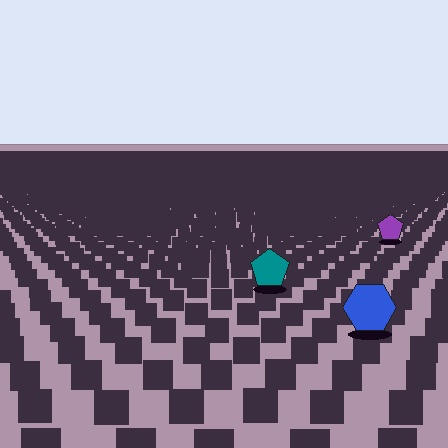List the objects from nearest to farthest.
From nearest to farthest: the blue hexagon, the teal pentagon, the purple pentagon.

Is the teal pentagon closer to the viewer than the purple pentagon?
Yes. The teal pentagon is closer — you can tell from the texture gradient: the ground texture is coarser near it.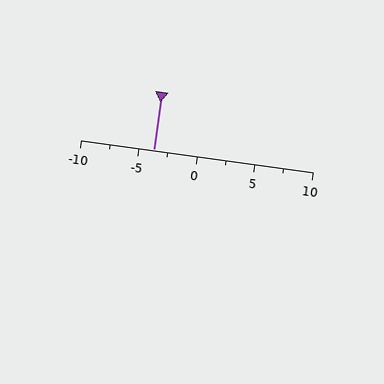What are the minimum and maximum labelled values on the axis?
The axis runs from -10 to 10.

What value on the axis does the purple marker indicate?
The marker indicates approximately -3.8.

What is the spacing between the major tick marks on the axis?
The major ticks are spaced 5 apart.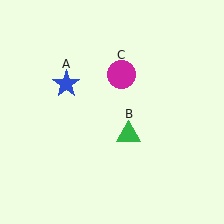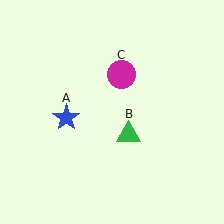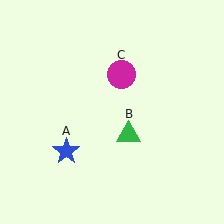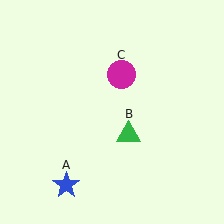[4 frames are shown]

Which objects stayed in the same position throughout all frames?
Green triangle (object B) and magenta circle (object C) remained stationary.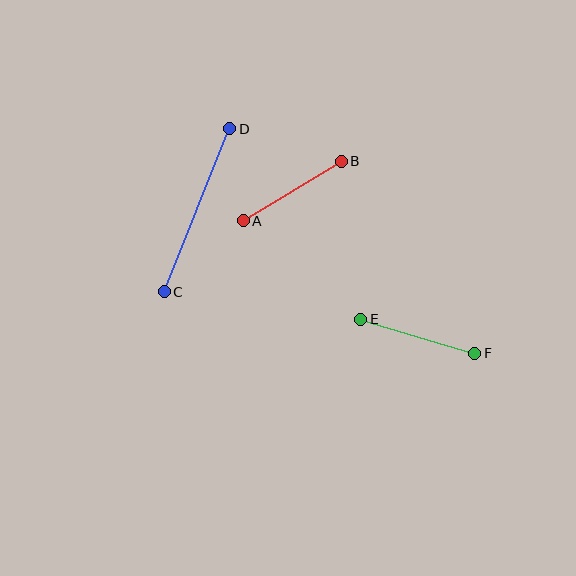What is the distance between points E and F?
The distance is approximately 119 pixels.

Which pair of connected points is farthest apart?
Points C and D are farthest apart.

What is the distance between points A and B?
The distance is approximately 115 pixels.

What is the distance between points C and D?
The distance is approximately 176 pixels.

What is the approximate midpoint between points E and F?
The midpoint is at approximately (418, 336) pixels.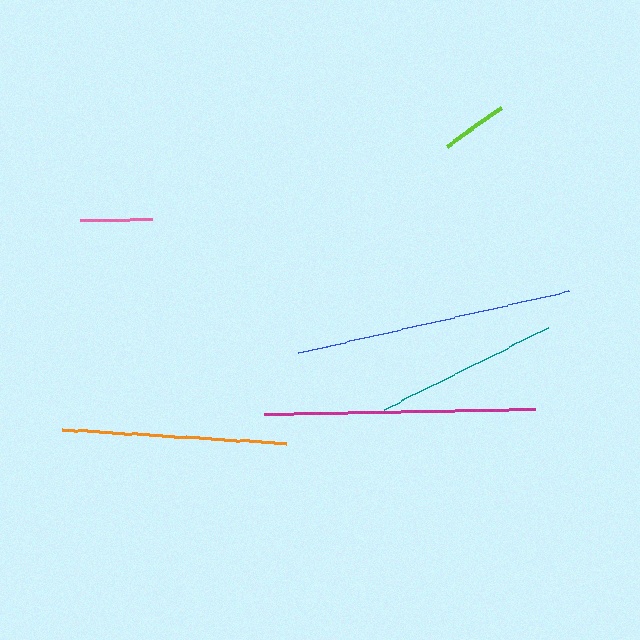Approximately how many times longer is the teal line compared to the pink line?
The teal line is approximately 2.6 times the length of the pink line.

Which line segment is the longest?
The blue line is the longest at approximately 277 pixels.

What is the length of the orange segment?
The orange segment is approximately 225 pixels long.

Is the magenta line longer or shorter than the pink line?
The magenta line is longer than the pink line.